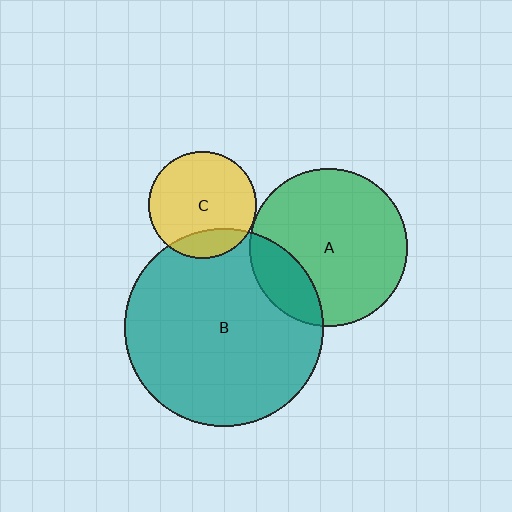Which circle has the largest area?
Circle B (teal).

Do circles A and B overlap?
Yes.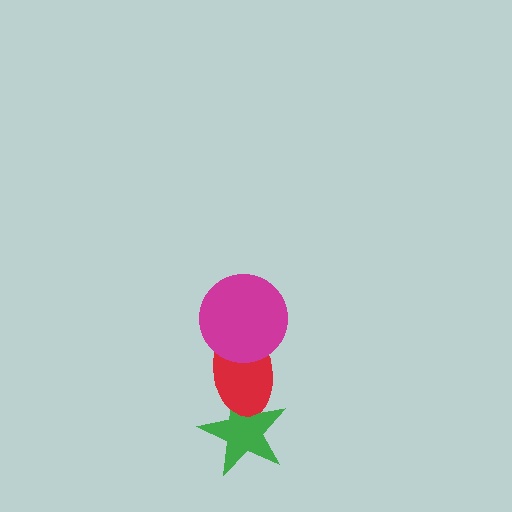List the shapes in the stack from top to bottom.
From top to bottom: the magenta circle, the red ellipse, the green star.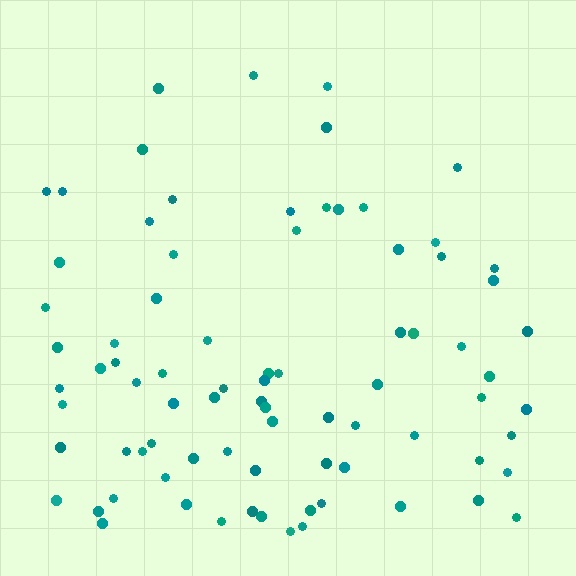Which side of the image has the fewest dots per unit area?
The top.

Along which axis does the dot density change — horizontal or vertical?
Vertical.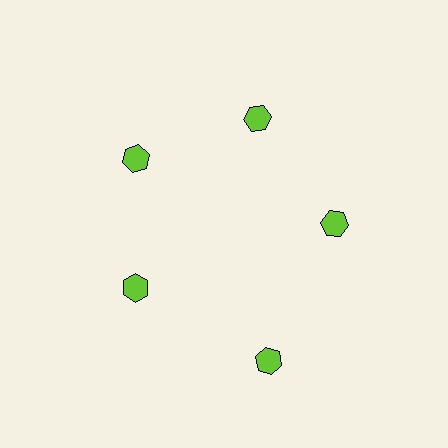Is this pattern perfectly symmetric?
No. The 5 lime hexagons are arranged in a ring, but one element near the 5 o'clock position is pushed outward from the center, breaking the 5-fold rotational symmetry.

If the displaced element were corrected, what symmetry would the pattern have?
It would have 5-fold rotational symmetry — the pattern would map onto itself every 72 degrees.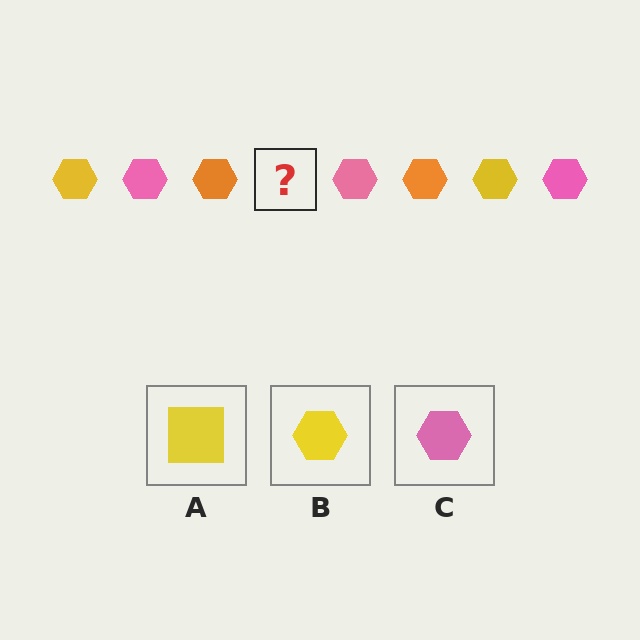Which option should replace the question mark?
Option B.